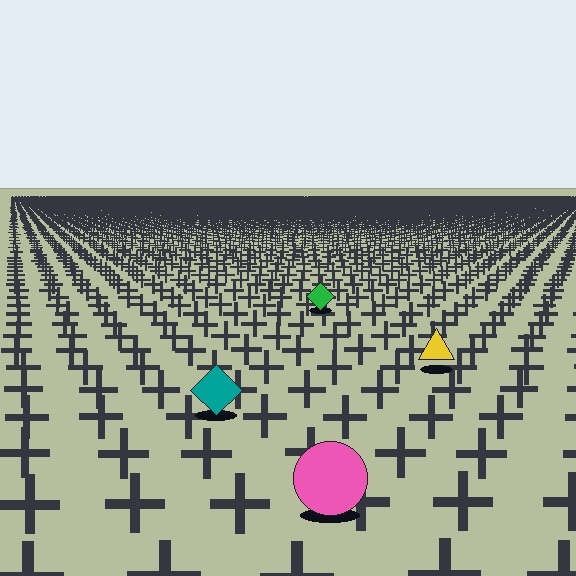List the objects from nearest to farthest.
From nearest to farthest: the pink circle, the teal diamond, the yellow triangle, the green diamond.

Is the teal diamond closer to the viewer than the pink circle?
No. The pink circle is closer — you can tell from the texture gradient: the ground texture is coarser near it.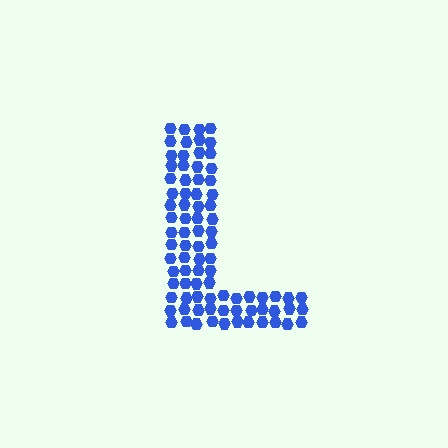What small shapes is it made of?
It is made of small hexagons.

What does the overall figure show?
The overall figure shows the letter L.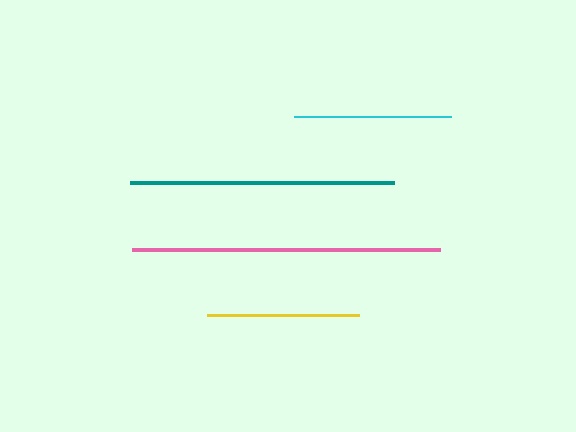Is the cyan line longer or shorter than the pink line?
The pink line is longer than the cyan line.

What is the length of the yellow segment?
The yellow segment is approximately 152 pixels long.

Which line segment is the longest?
The pink line is the longest at approximately 308 pixels.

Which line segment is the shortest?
The yellow line is the shortest at approximately 152 pixels.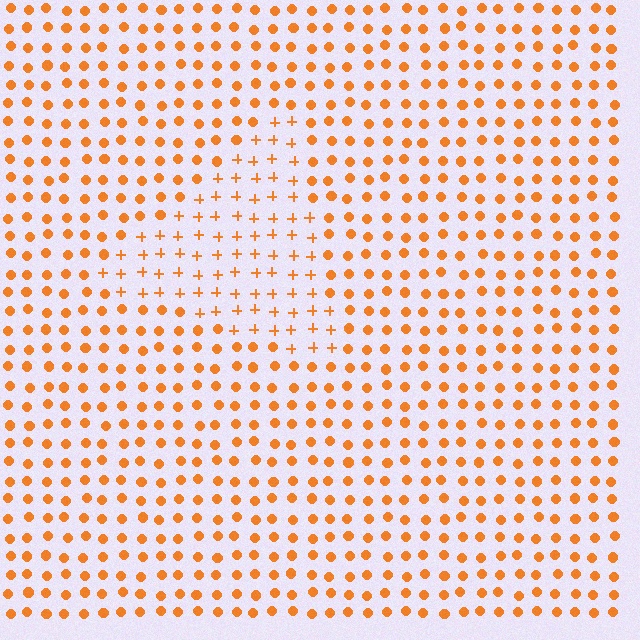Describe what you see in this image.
The image is filled with small orange elements arranged in a uniform grid. A triangle-shaped region contains plus signs, while the surrounding area contains circles. The boundary is defined purely by the change in element shape.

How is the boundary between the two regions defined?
The boundary is defined by a change in element shape: plus signs inside vs. circles outside. All elements share the same color and spacing.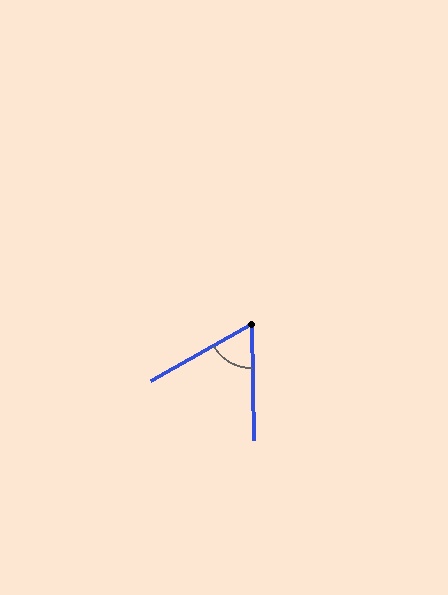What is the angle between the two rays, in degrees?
Approximately 61 degrees.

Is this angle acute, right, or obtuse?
It is acute.